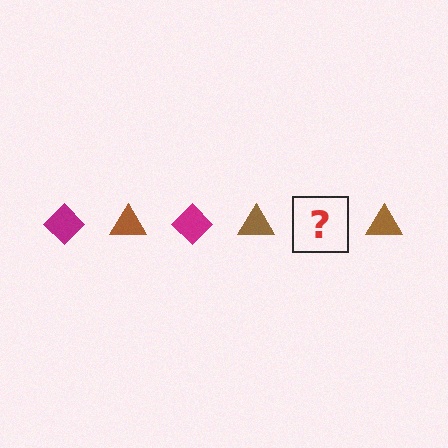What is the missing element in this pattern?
The missing element is a magenta diamond.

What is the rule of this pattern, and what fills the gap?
The rule is that the pattern alternates between magenta diamond and brown triangle. The gap should be filled with a magenta diamond.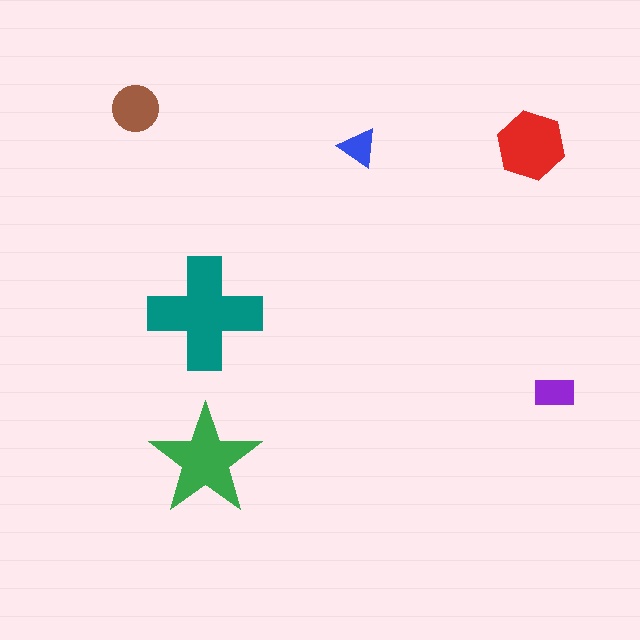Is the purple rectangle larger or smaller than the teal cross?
Smaller.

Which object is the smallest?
The blue triangle.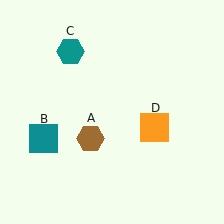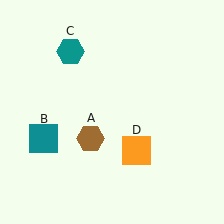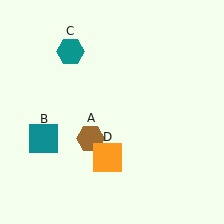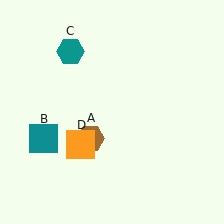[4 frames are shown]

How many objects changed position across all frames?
1 object changed position: orange square (object D).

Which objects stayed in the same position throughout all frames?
Brown hexagon (object A) and teal square (object B) and teal hexagon (object C) remained stationary.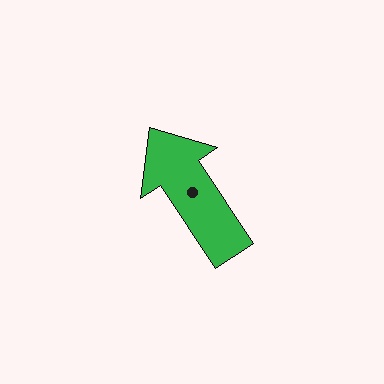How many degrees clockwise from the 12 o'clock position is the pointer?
Approximately 327 degrees.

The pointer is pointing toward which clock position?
Roughly 11 o'clock.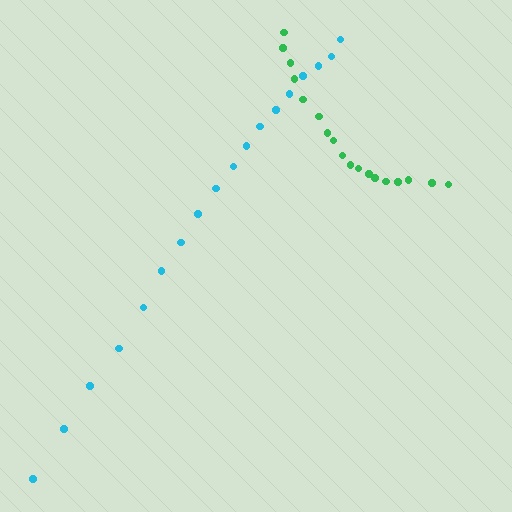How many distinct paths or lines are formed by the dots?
There are 2 distinct paths.